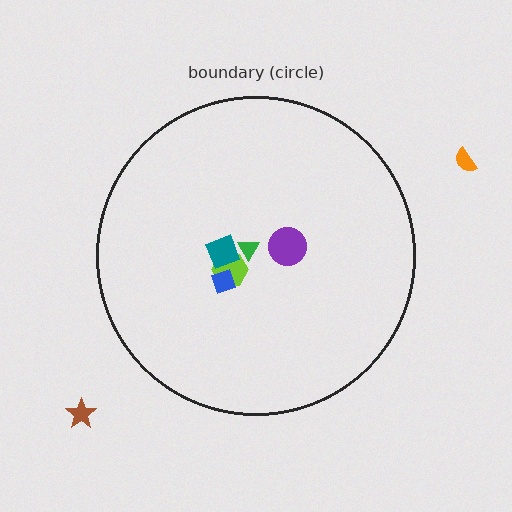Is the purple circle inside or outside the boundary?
Inside.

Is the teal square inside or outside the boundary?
Inside.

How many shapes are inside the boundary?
5 inside, 2 outside.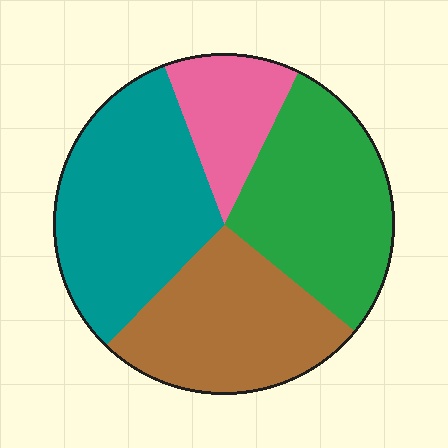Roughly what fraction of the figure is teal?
Teal covers roughly 30% of the figure.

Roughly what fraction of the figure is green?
Green takes up about one quarter (1/4) of the figure.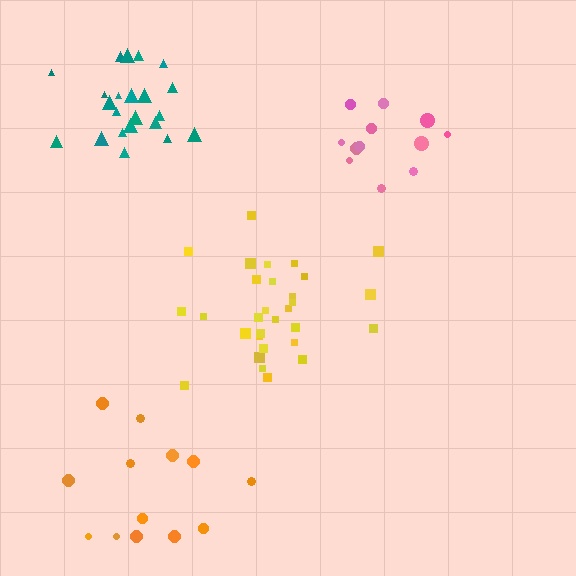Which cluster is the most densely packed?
Teal.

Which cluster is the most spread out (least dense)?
Orange.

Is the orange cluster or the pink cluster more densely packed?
Pink.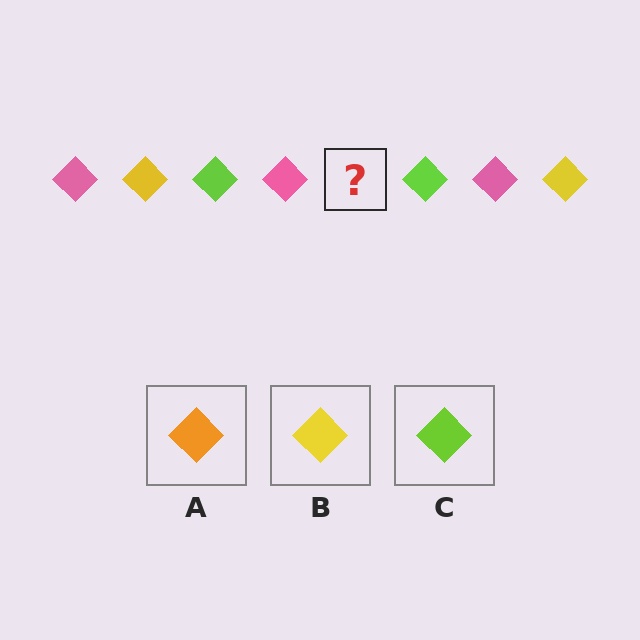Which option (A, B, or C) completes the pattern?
B.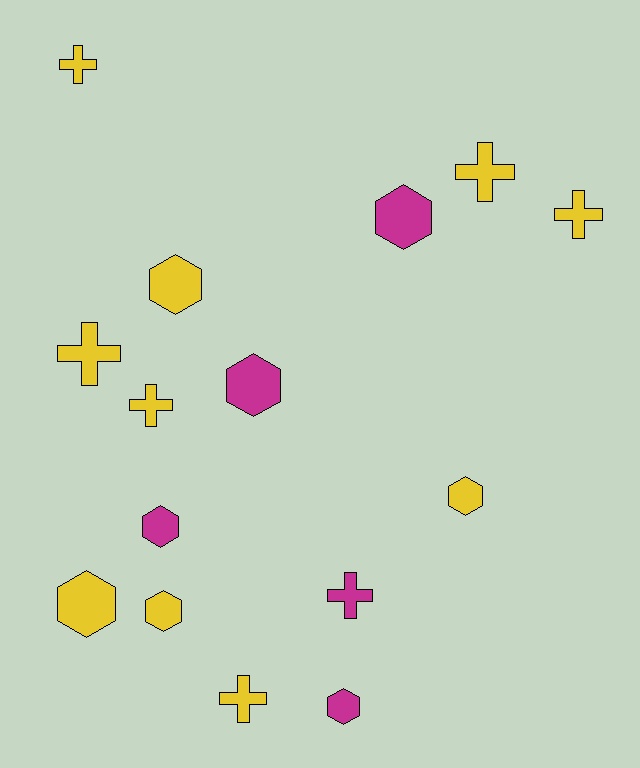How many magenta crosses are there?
There is 1 magenta cross.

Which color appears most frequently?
Yellow, with 10 objects.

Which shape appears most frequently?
Hexagon, with 8 objects.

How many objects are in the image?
There are 15 objects.